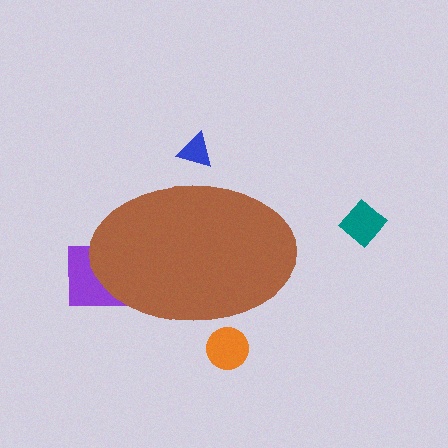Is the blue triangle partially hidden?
Yes, the blue triangle is partially hidden behind the brown ellipse.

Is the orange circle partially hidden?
Yes, the orange circle is partially hidden behind the brown ellipse.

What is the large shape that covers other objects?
A brown ellipse.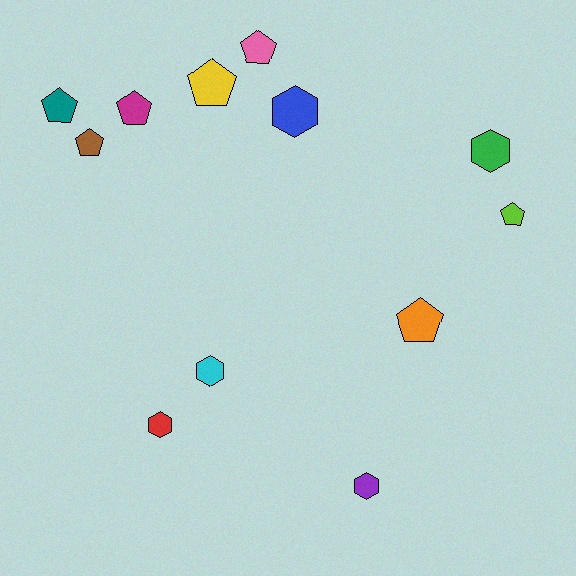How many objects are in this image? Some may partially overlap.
There are 12 objects.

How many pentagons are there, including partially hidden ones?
There are 7 pentagons.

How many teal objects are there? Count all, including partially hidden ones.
There is 1 teal object.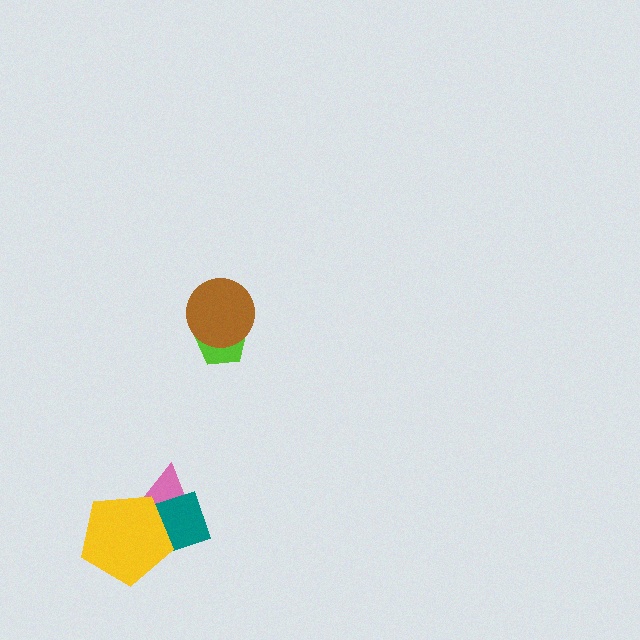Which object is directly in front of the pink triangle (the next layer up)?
The teal square is directly in front of the pink triangle.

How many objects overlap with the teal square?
2 objects overlap with the teal square.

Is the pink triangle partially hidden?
Yes, it is partially covered by another shape.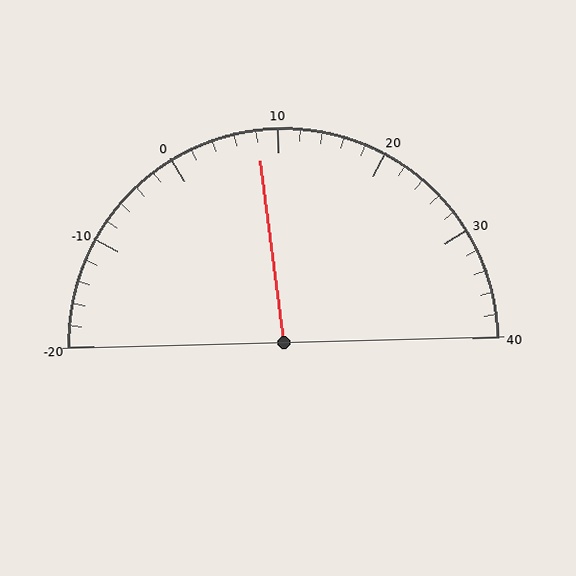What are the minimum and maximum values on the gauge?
The gauge ranges from -20 to 40.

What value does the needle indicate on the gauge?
The needle indicates approximately 8.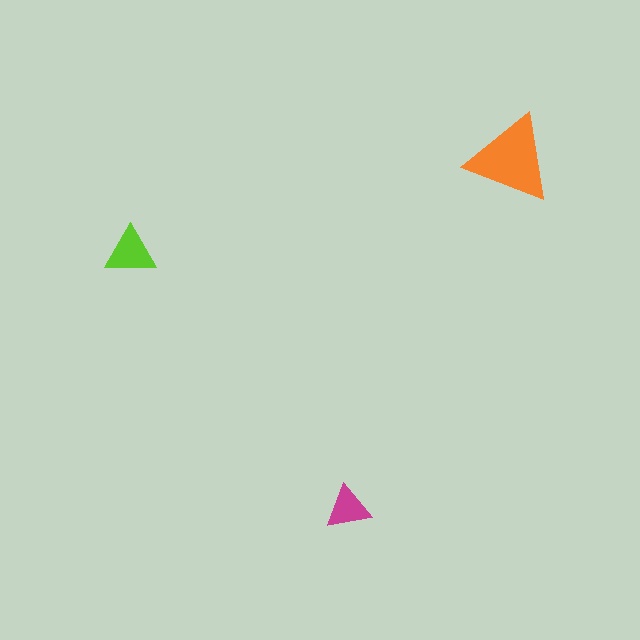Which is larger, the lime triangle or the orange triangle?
The orange one.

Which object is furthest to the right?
The orange triangle is rightmost.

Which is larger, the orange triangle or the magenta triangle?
The orange one.